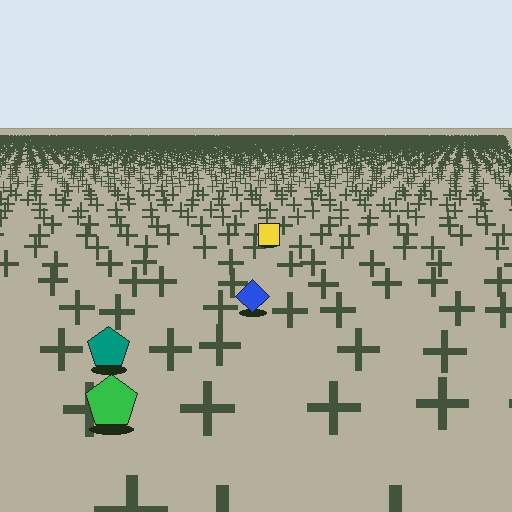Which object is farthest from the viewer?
The yellow square is farthest from the viewer. It appears smaller and the ground texture around it is denser.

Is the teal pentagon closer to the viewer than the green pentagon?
No. The green pentagon is closer — you can tell from the texture gradient: the ground texture is coarser near it.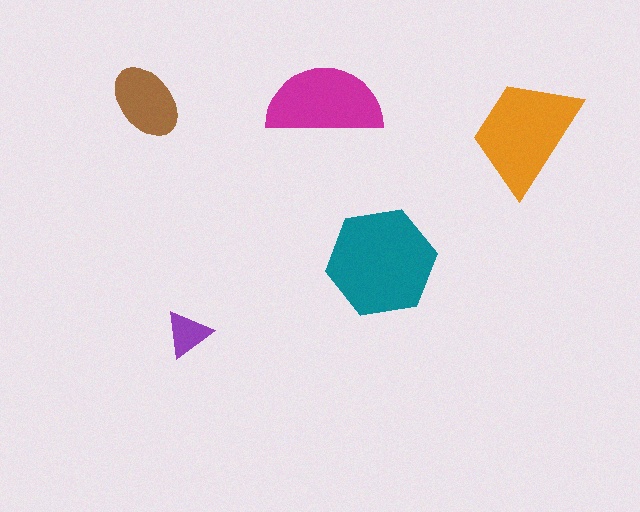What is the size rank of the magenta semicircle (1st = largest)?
3rd.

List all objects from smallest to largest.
The purple triangle, the brown ellipse, the magenta semicircle, the orange trapezoid, the teal hexagon.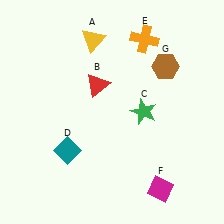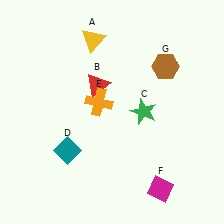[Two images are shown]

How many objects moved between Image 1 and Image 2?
1 object moved between the two images.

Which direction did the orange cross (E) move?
The orange cross (E) moved down.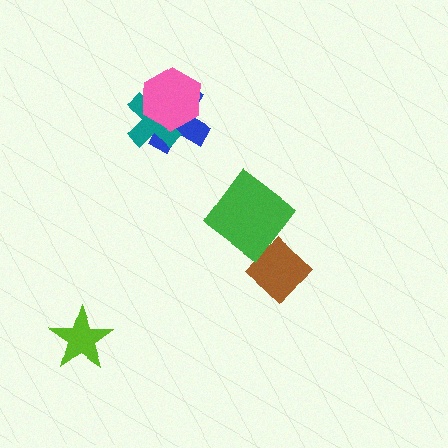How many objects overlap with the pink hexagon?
2 objects overlap with the pink hexagon.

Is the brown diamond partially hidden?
No, no other shape covers it.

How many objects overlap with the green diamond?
0 objects overlap with the green diamond.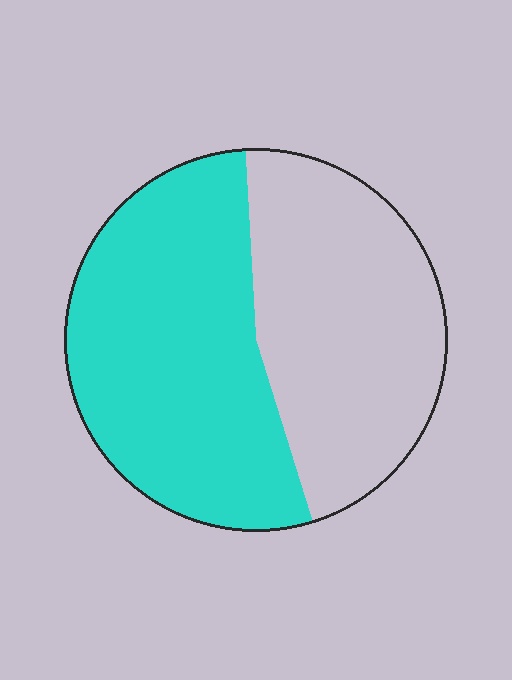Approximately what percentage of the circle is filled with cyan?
Approximately 55%.